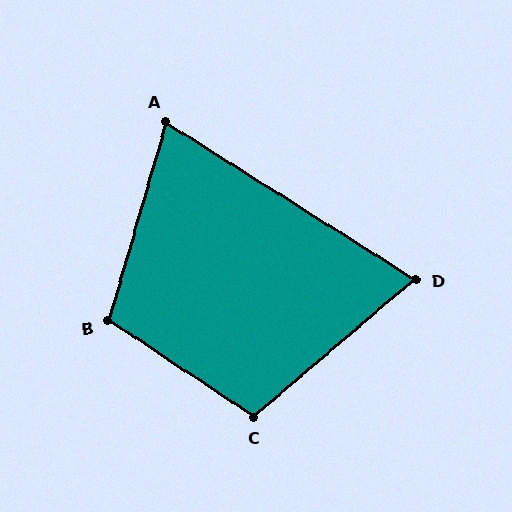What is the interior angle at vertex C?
Approximately 106 degrees (obtuse).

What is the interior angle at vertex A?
Approximately 74 degrees (acute).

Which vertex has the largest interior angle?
B, at approximately 107 degrees.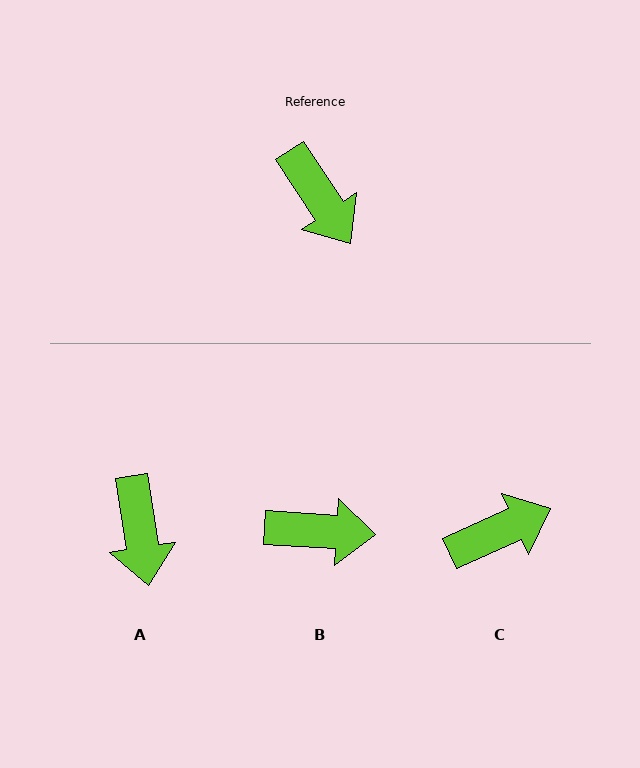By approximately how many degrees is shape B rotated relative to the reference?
Approximately 53 degrees counter-clockwise.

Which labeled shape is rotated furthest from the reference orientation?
C, about 81 degrees away.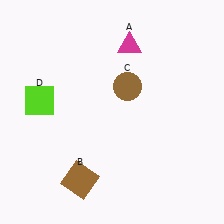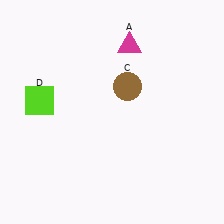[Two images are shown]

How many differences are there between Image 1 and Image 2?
There is 1 difference between the two images.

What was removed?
The brown square (B) was removed in Image 2.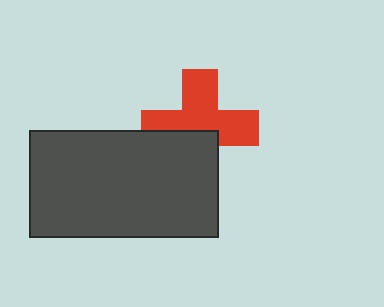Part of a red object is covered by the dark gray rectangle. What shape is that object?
It is a cross.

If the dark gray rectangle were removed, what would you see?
You would see the complete red cross.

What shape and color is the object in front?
The object in front is a dark gray rectangle.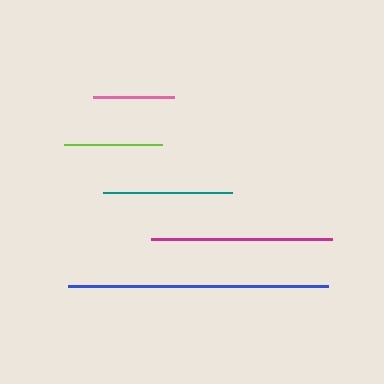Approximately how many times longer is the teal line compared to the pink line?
The teal line is approximately 1.6 times the length of the pink line.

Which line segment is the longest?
The blue line is the longest at approximately 260 pixels.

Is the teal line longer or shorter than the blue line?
The blue line is longer than the teal line.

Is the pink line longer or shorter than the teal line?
The teal line is longer than the pink line.